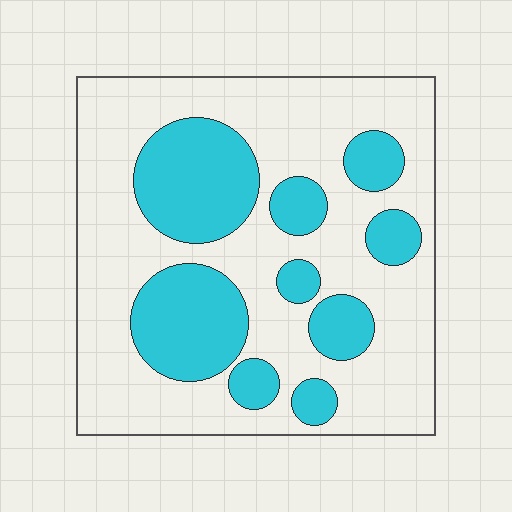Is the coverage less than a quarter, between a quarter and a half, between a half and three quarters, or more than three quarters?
Between a quarter and a half.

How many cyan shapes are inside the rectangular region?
9.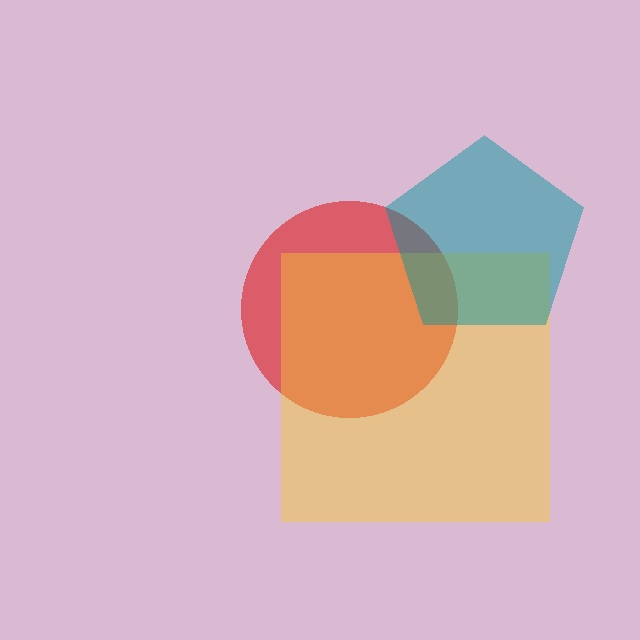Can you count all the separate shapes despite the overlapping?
Yes, there are 3 separate shapes.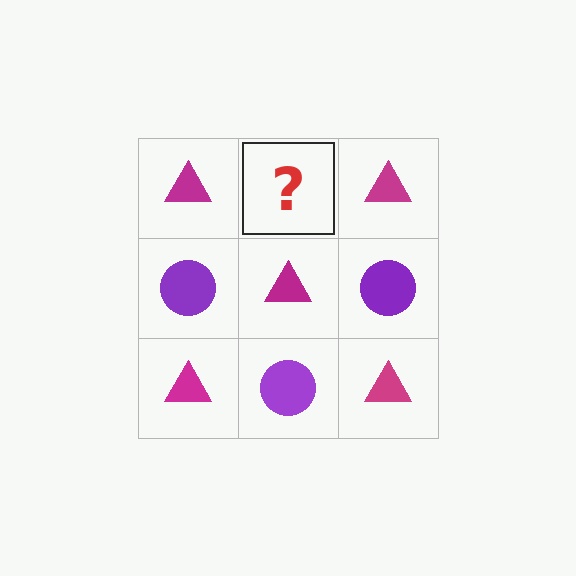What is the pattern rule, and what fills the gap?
The rule is that it alternates magenta triangle and purple circle in a checkerboard pattern. The gap should be filled with a purple circle.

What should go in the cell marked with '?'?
The missing cell should contain a purple circle.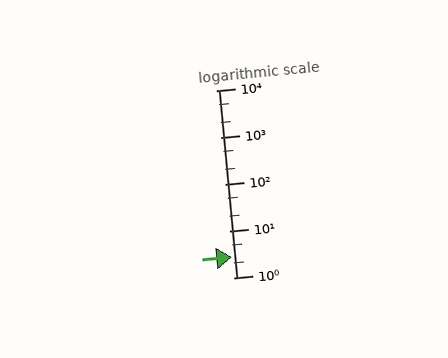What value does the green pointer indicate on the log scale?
The pointer indicates approximately 2.7.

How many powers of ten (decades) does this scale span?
The scale spans 4 decades, from 1 to 10000.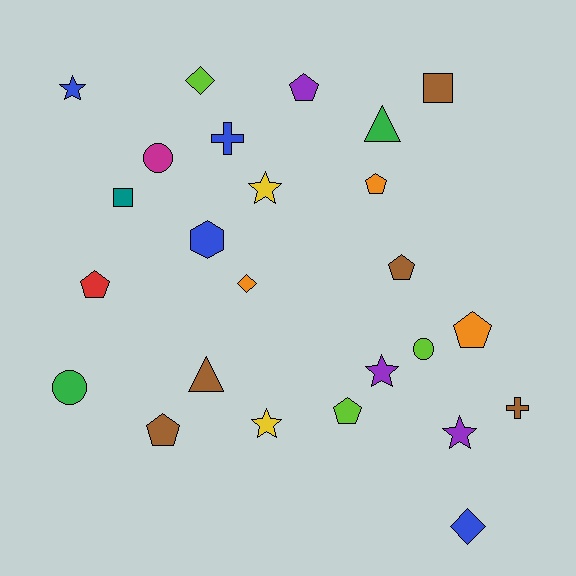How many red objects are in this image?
There is 1 red object.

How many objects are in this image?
There are 25 objects.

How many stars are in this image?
There are 5 stars.